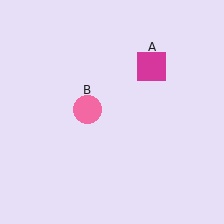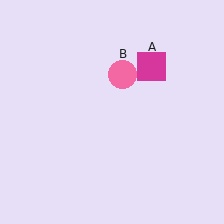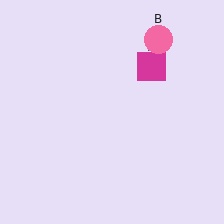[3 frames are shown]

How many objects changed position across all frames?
1 object changed position: pink circle (object B).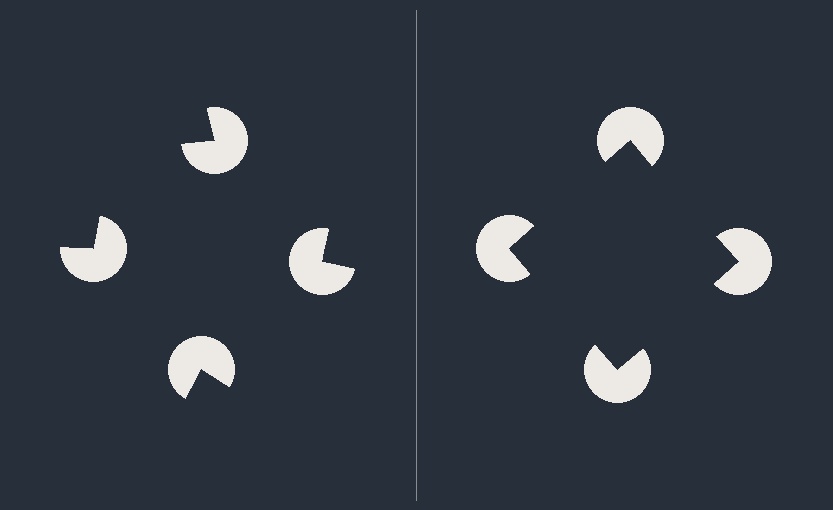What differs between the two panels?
The pac-man discs are positioned identically on both sides; only the wedge orientations differ. On the right they align to a square; on the left they are misaligned.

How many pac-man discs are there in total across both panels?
8 — 4 on each side.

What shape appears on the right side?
An illusory square.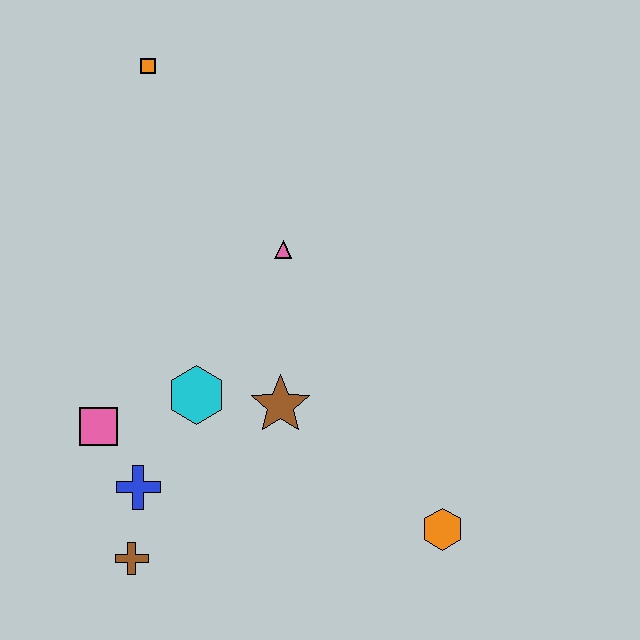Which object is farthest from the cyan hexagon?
The orange square is farthest from the cyan hexagon.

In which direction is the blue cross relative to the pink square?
The blue cross is below the pink square.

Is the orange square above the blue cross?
Yes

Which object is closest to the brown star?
The cyan hexagon is closest to the brown star.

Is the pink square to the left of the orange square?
Yes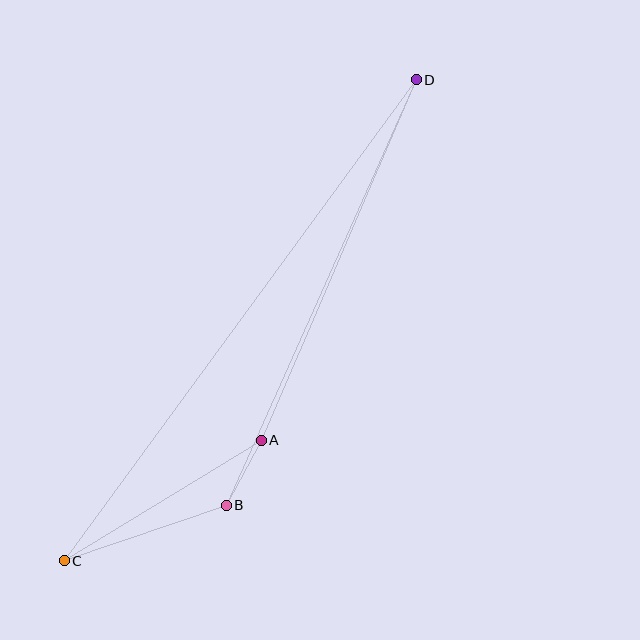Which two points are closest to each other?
Points A and B are closest to each other.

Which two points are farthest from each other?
Points C and D are farthest from each other.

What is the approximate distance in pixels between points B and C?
The distance between B and C is approximately 171 pixels.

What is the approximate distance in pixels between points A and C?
The distance between A and C is approximately 231 pixels.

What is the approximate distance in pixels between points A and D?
The distance between A and D is approximately 393 pixels.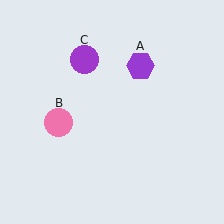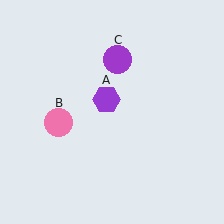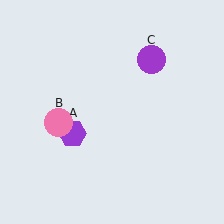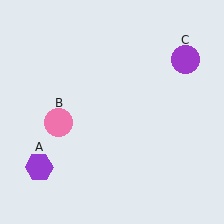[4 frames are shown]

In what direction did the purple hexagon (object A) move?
The purple hexagon (object A) moved down and to the left.